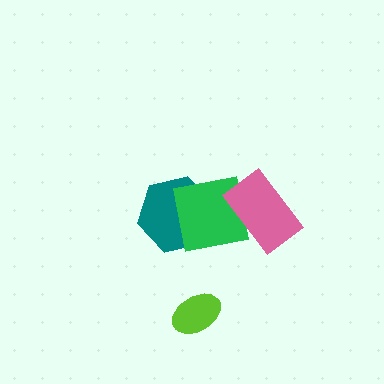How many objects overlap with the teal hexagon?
1 object overlaps with the teal hexagon.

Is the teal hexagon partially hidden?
Yes, it is partially covered by another shape.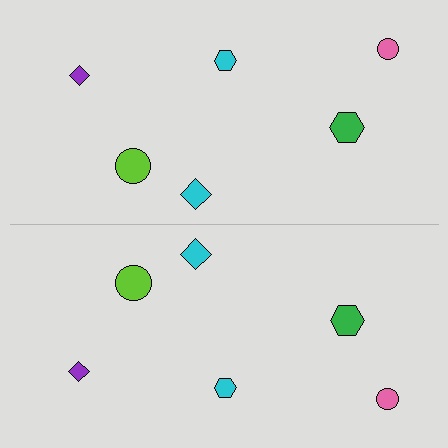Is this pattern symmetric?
Yes, this pattern has bilateral (reflection) symmetry.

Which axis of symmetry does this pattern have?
The pattern has a horizontal axis of symmetry running through the center of the image.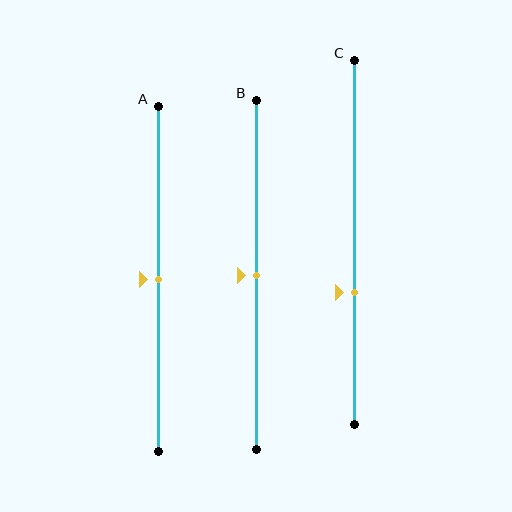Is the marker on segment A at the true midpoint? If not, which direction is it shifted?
Yes, the marker on segment A is at the true midpoint.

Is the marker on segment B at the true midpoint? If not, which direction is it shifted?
Yes, the marker on segment B is at the true midpoint.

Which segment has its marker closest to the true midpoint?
Segment A has its marker closest to the true midpoint.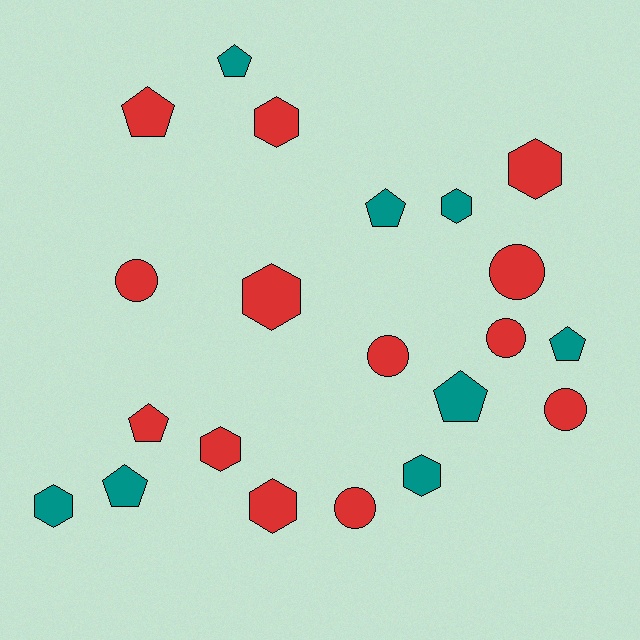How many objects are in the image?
There are 21 objects.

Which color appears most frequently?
Red, with 13 objects.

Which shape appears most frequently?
Hexagon, with 8 objects.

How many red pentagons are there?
There are 2 red pentagons.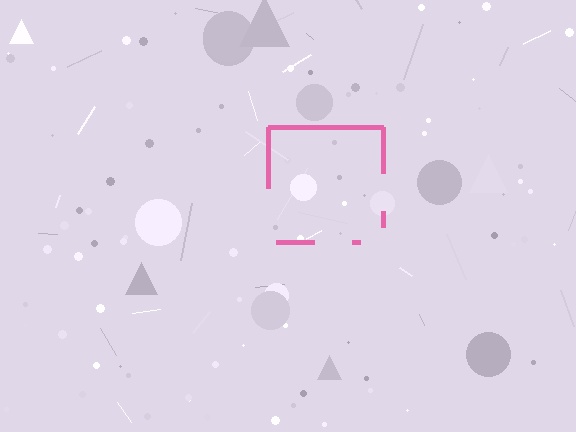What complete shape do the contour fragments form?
The contour fragments form a square.